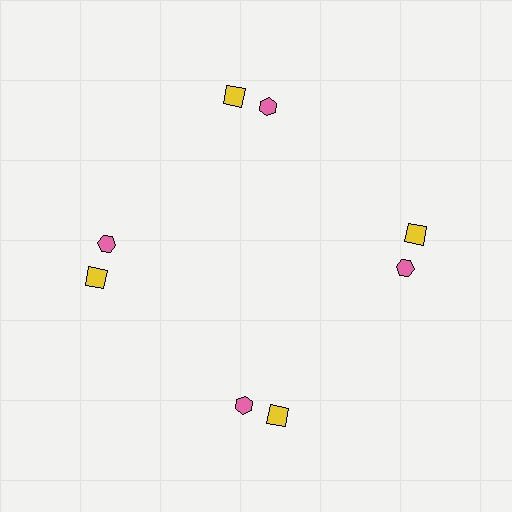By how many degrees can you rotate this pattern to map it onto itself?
The pattern maps onto itself every 90 degrees of rotation.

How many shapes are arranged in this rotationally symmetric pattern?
There are 8 shapes, arranged in 4 groups of 2.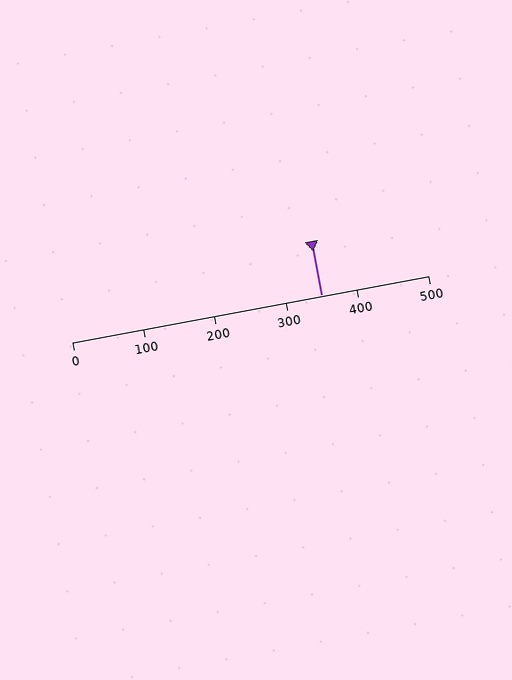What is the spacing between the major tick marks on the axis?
The major ticks are spaced 100 apart.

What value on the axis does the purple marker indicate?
The marker indicates approximately 350.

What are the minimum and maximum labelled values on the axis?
The axis runs from 0 to 500.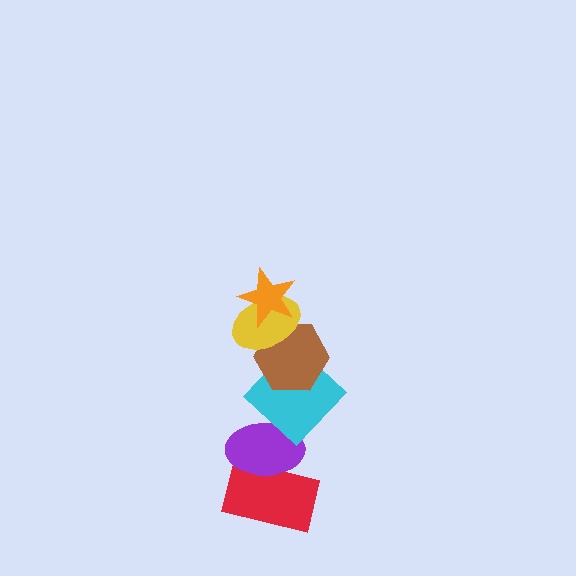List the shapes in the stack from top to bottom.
From top to bottom: the orange star, the yellow ellipse, the brown hexagon, the cyan diamond, the purple ellipse, the red rectangle.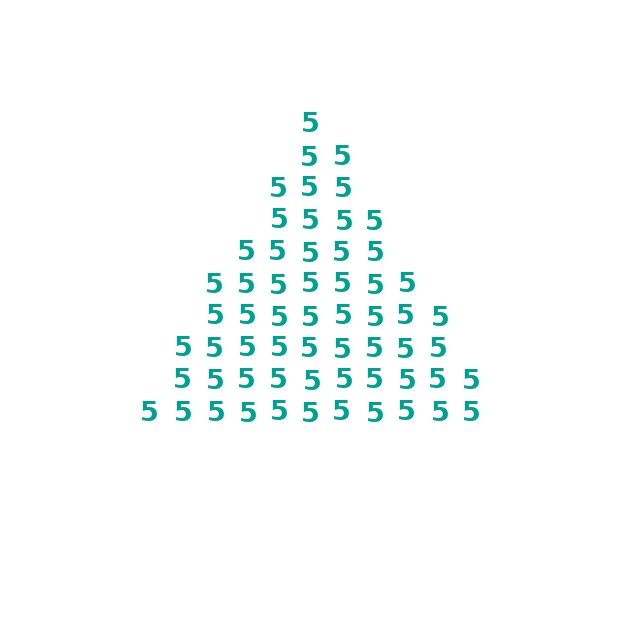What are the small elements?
The small elements are digit 5's.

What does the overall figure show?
The overall figure shows a triangle.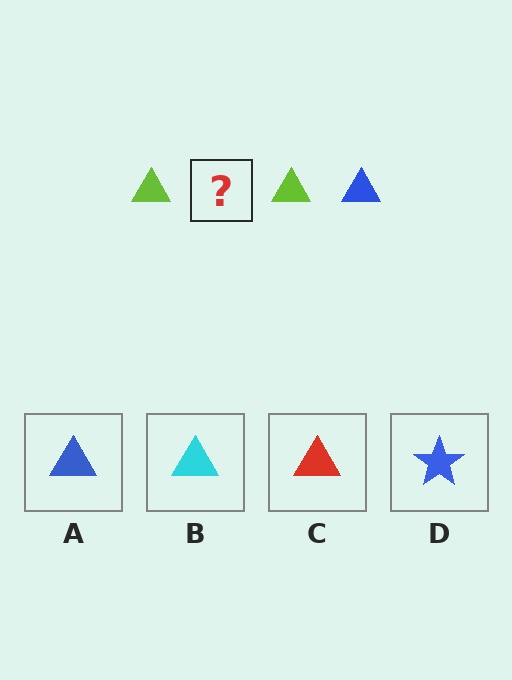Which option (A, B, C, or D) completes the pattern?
A.